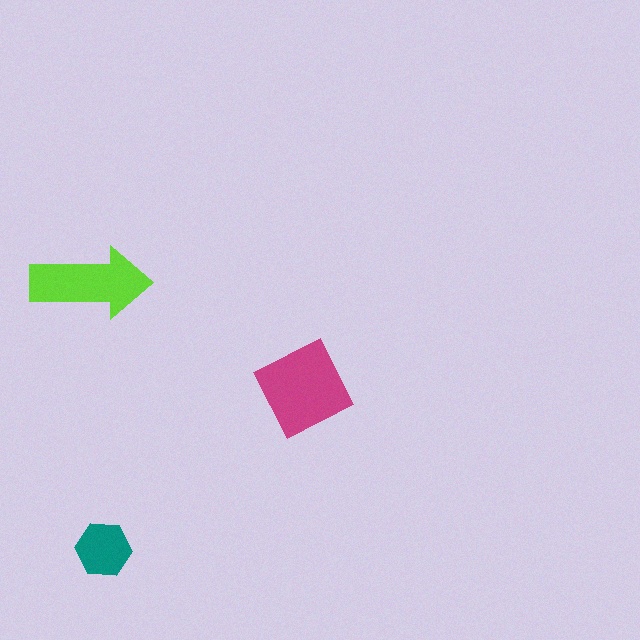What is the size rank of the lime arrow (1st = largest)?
2nd.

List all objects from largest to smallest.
The magenta diamond, the lime arrow, the teal hexagon.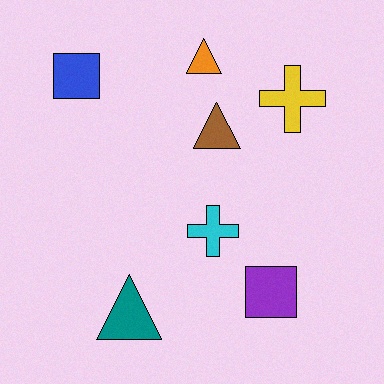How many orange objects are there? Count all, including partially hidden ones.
There is 1 orange object.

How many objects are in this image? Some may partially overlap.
There are 7 objects.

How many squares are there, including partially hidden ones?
There are 2 squares.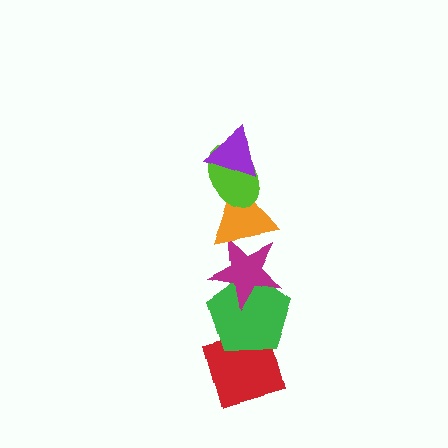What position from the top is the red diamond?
The red diamond is 6th from the top.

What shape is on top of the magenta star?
The orange triangle is on top of the magenta star.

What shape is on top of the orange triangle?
The lime ellipse is on top of the orange triangle.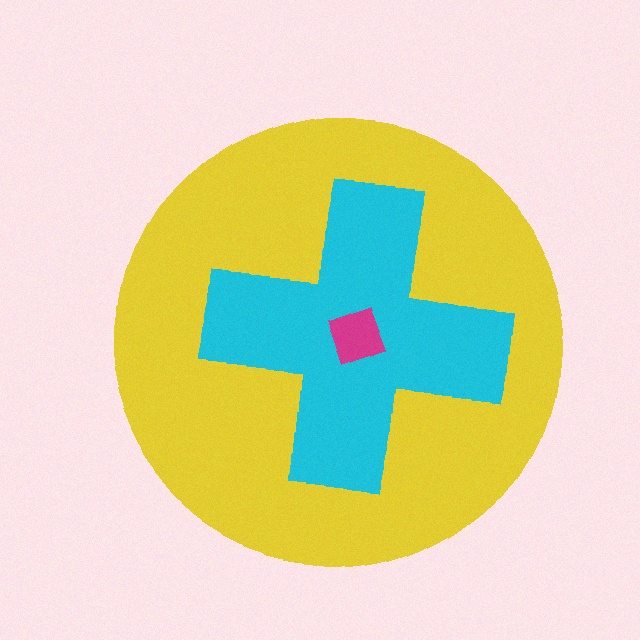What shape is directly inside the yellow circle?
The cyan cross.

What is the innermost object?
The magenta diamond.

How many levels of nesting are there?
3.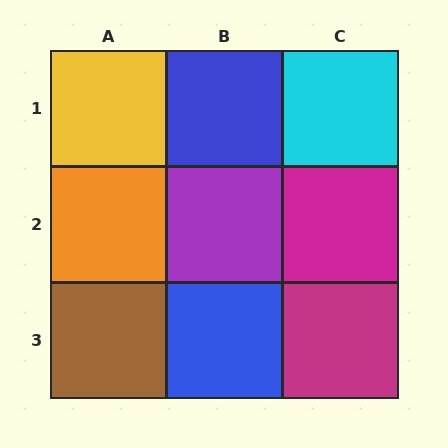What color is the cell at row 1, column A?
Yellow.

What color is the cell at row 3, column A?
Brown.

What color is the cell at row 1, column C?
Cyan.